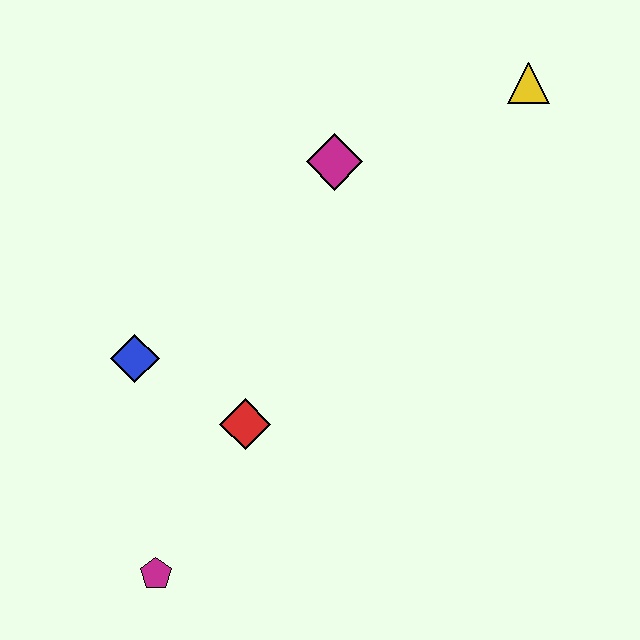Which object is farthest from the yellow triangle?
The magenta pentagon is farthest from the yellow triangle.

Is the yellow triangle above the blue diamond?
Yes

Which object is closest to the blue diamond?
The red diamond is closest to the blue diamond.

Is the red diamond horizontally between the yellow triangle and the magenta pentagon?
Yes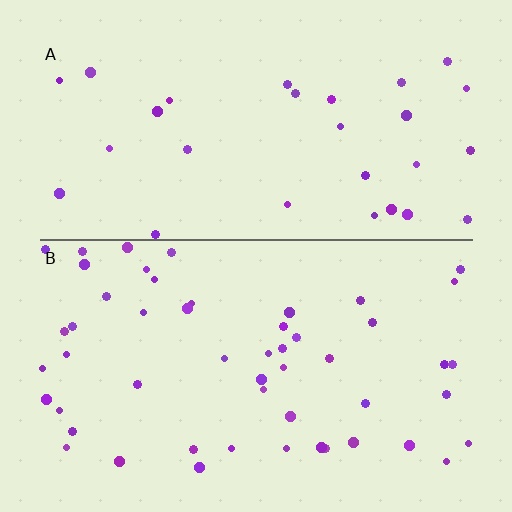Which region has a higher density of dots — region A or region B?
B (the bottom).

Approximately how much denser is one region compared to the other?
Approximately 1.8× — region B over region A.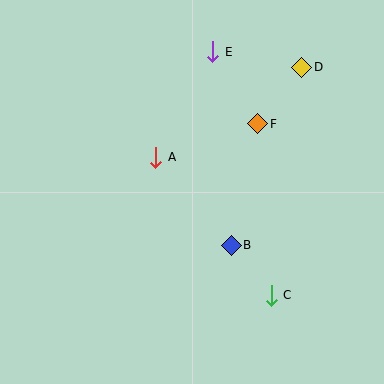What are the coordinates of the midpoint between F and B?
The midpoint between F and B is at (244, 184).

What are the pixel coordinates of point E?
Point E is at (213, 52).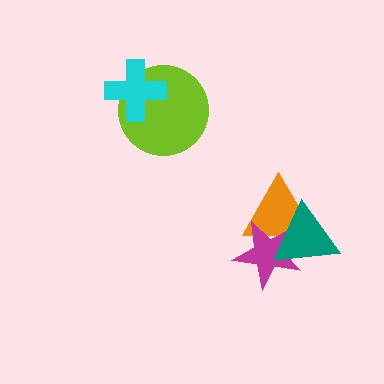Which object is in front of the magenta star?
The teal triangle is in front of the magenta star.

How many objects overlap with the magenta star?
2 objects overlap with the magenta star.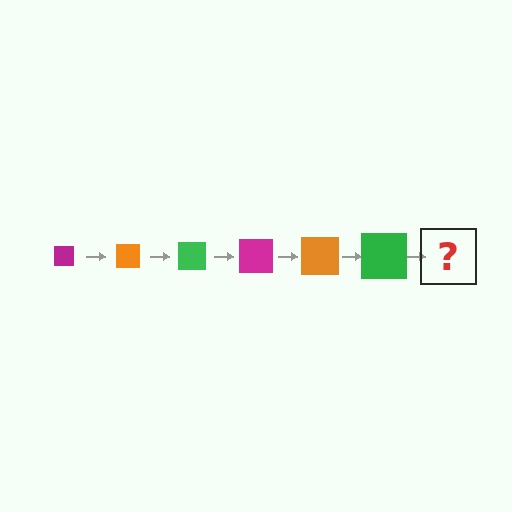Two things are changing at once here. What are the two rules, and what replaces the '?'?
The two rules are that the square grows larger each step and the color cycles through magenta, orange, and green. The '?' should be a magenta square, larger than the previous one.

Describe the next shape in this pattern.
It should be a magenta square, larger than the previous one.